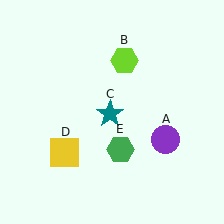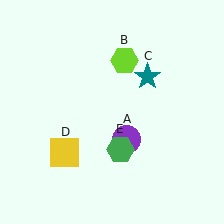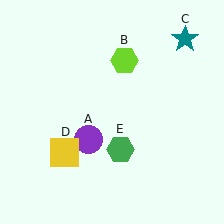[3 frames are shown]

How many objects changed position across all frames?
2 objects changed position: purple circle (object A), teal star (object C).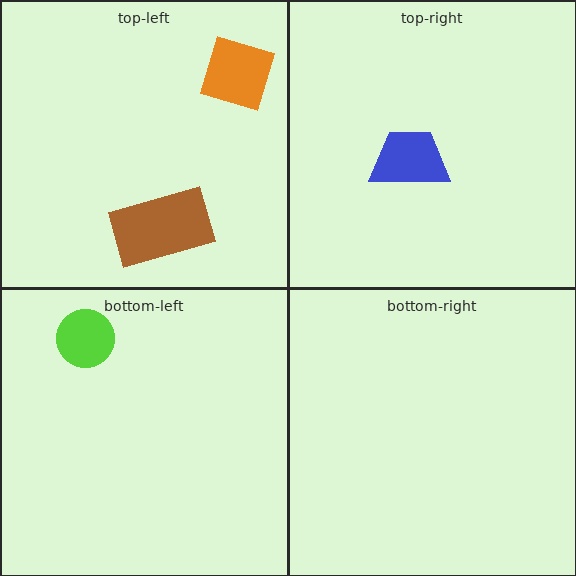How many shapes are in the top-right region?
1.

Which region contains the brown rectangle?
The top-left region.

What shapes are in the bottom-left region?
The lime circle.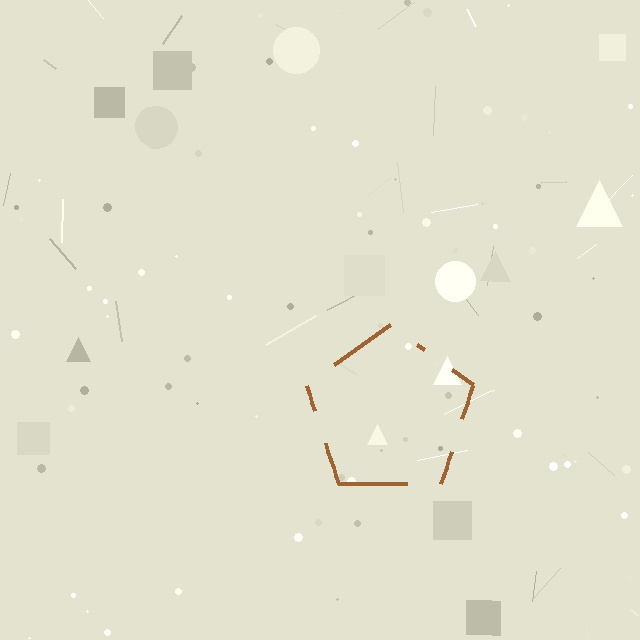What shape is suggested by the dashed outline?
The dashed outline suggests a pentagon.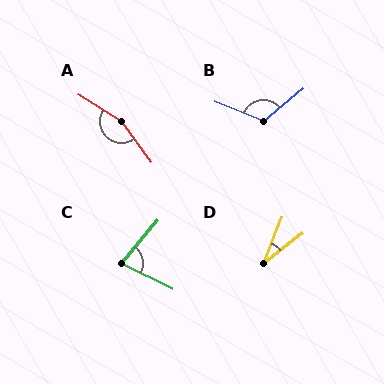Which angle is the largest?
A, at approximately 158 degrees.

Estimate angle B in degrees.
Approximately 118 degrees.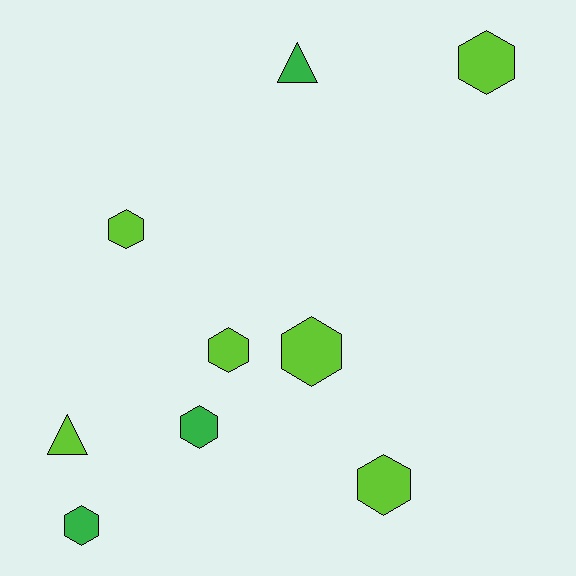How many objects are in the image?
There are 9 objects.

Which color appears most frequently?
Lime, with 6 objects.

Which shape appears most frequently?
Hexagon, with 7 objects.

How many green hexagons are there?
There are 2 green hexagons.